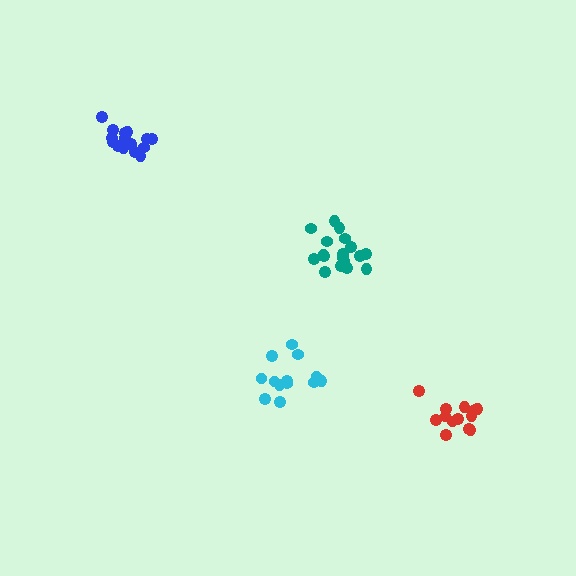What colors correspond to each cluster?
The clusters are colored: teal, cyan, red, blue.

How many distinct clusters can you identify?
There are 4 distinct clusters.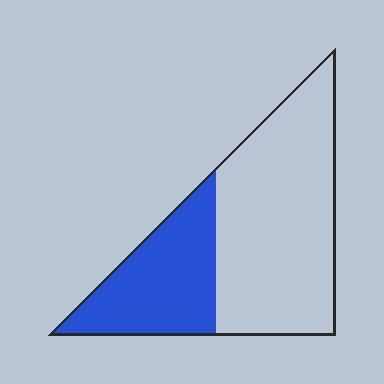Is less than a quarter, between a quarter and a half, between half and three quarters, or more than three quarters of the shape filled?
Between a quarter and a half.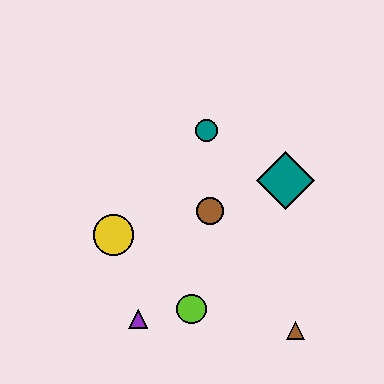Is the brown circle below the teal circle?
Yes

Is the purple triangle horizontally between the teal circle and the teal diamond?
No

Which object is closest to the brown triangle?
The lime circle is closest to the brown triangle.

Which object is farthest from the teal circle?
The brown triangle is farthest from the teal circle.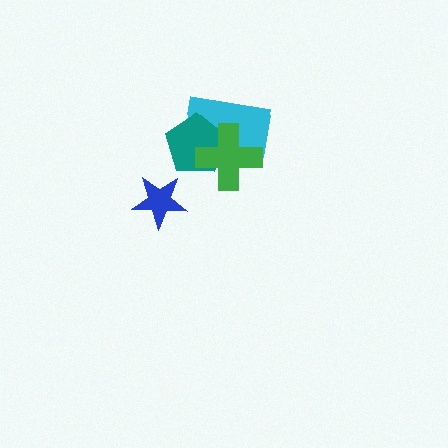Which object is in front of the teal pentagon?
The green cross is in front of the teal pentagon.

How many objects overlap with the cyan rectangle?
2 objects overlap with the cyan rectangle.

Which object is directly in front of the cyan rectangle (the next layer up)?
The teal pentagon is directly in front of the cyan rectangle.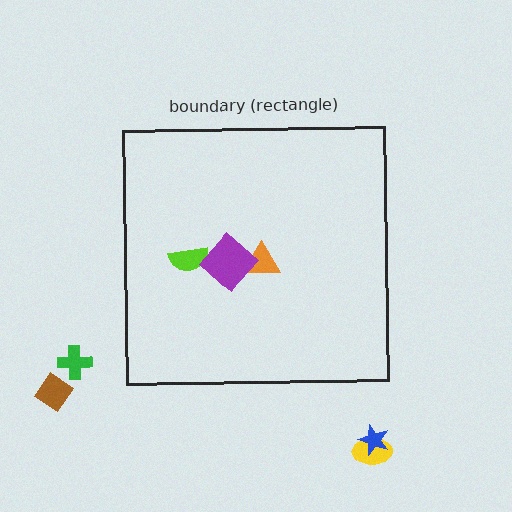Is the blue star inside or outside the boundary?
Outside.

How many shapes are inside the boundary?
3 inside, 4 outside.